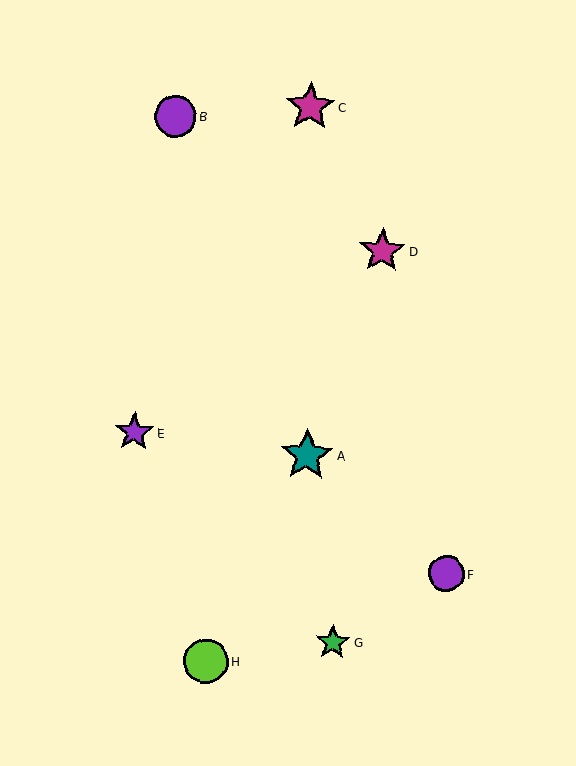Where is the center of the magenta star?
The center of the magenta star is at (382, 251).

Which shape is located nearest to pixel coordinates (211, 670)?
The lime circle (labeled H) at (206, 661) is nearest to that location.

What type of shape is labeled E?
Shape E is a purple star.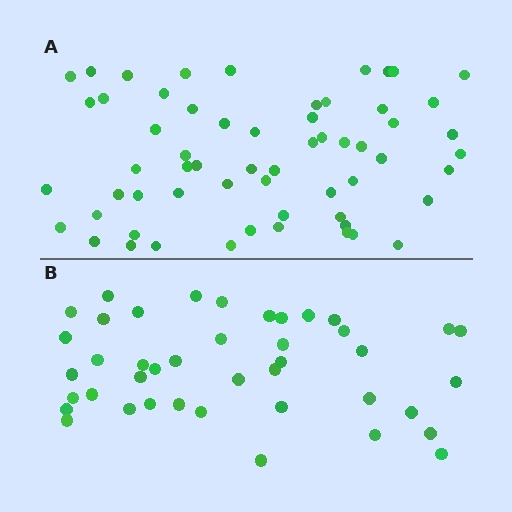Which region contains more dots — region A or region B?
Region A (the top region) has more dots.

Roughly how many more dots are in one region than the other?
Region A has approximately 20 more dots than region B.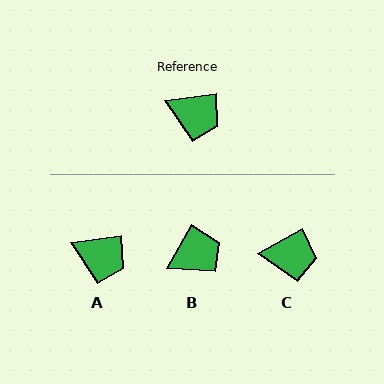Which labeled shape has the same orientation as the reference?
A.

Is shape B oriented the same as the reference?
No, it is off by about 53 degrees.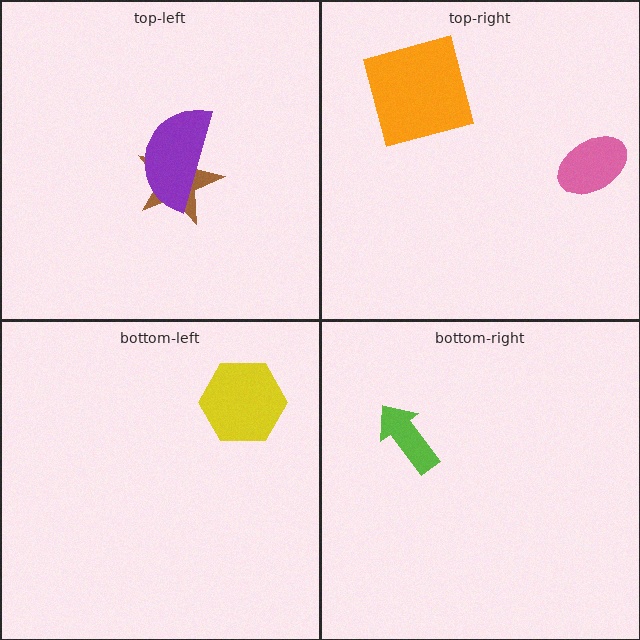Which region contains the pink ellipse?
The top-right region.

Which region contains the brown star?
The top-left region.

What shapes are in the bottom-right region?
The lime arrow.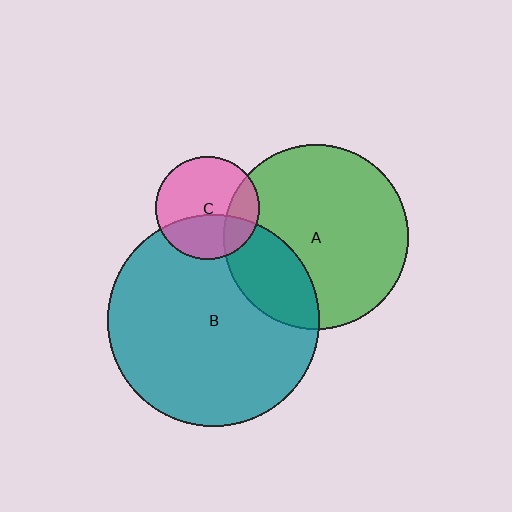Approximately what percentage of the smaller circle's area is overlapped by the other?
Approximately 25%.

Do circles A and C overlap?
Yes.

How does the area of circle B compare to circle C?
Approximately 4.2 times.